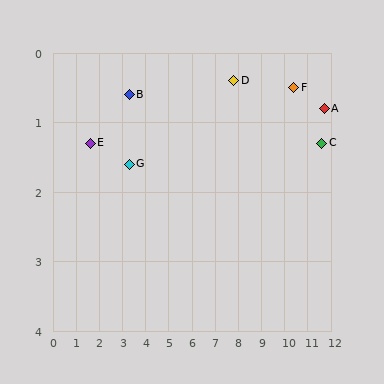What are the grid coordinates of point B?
Point B is at approximately (3.3, 0.6).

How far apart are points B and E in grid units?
Points B and E are about 1.8 grid units apart.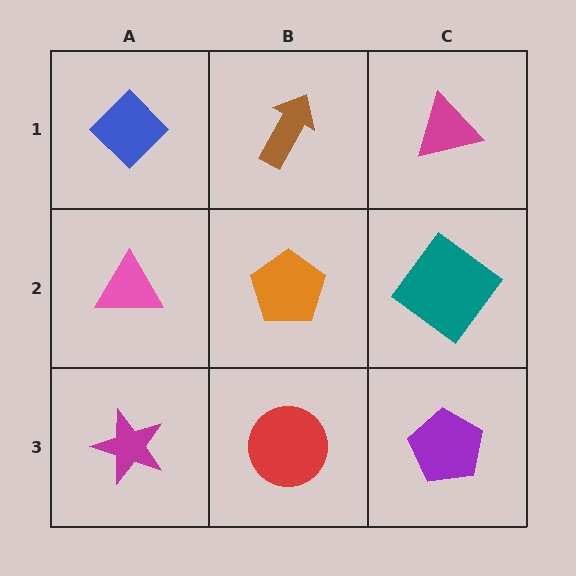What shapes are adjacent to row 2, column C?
A magenta triangle (row 1, column C), a purple pentagon (row 3, column C), an orange pentagon (row 2, column B).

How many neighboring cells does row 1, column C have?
2.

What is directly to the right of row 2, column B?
A teal diamond.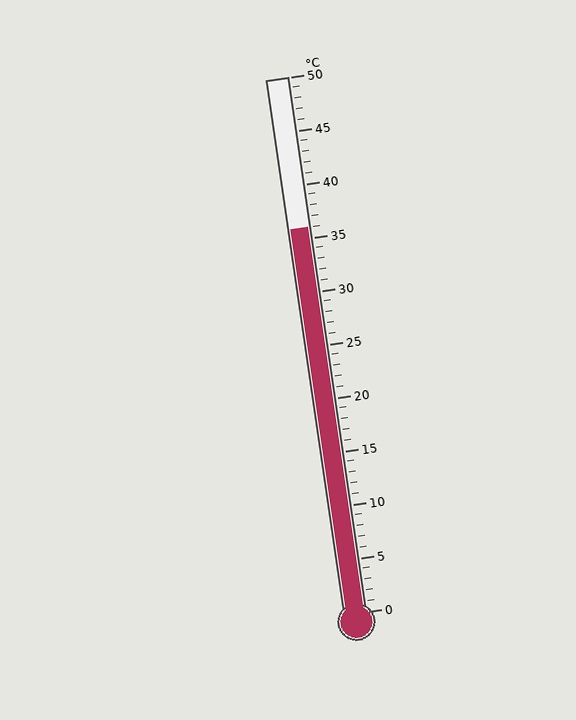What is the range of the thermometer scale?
The thermometer scale ranges from 0°C to 50°C.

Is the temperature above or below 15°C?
The temperature is above 15°C.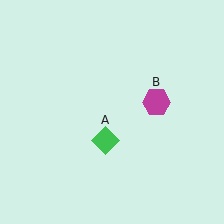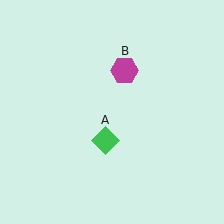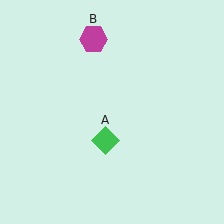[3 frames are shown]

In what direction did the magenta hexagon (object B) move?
The magenta hexagon (object B) moved up and to the left.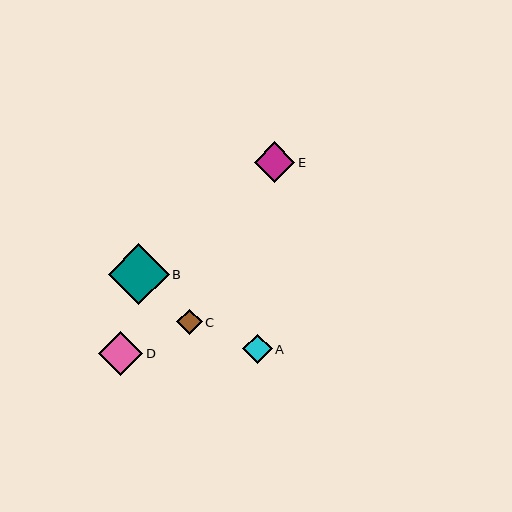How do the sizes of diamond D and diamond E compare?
Diamond D and diamond E are approximately the same size.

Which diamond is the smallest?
Diamond C is the smallest with a size of approximately 25 pixels.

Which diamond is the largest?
Diamond B is the largest with a size of approximately 61 pixels.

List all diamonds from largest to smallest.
From largest to smallest: B, D, E, A, C.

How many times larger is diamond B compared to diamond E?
Diamond B is approximately 1.5 times the size of diamond E.